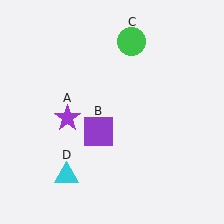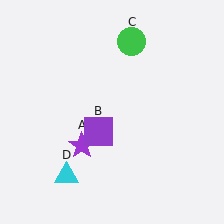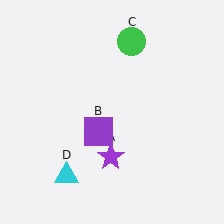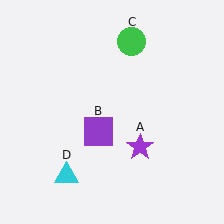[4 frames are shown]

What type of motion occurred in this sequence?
The purple star (object A) rotated counterclockwise around the center of the scene.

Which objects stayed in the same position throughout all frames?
Purple square (object B) and green circle (object C) and cyan triangle (object D) remained stationary.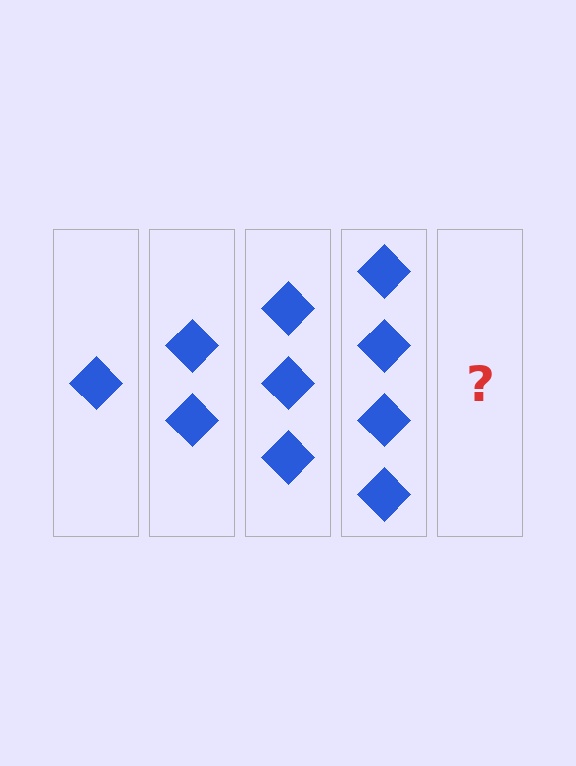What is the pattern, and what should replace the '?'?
The pattern is that each step adds one more diamond. The '?' should be 5 diamonds.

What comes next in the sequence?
The next element should be 5 diamonds.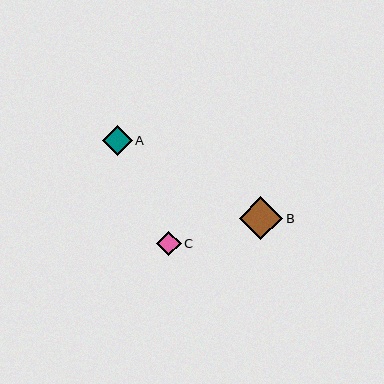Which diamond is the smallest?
Diamond C is the smallest with a size of approximately 24 pixels.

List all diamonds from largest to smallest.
From largest to smallest: B, A, C.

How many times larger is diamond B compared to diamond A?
Diamond B is approximately 1.5 times the size of diamond A.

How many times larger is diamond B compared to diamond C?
Diamond B is approximately 1.8 times the size of diamond C.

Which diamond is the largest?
Diamond B is the largest with a size of approximately 43 pixels.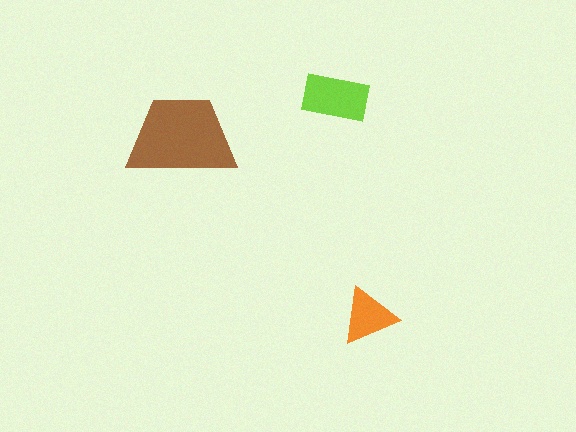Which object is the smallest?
The orange triangle.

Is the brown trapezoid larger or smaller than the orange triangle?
Larger.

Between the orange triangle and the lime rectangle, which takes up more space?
The lime rectangle.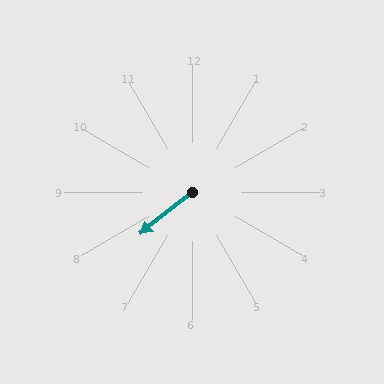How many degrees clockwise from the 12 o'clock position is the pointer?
Approximately 232 degrees.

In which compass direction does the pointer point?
Southwest.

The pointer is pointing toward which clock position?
Roughly 8 o'clock.